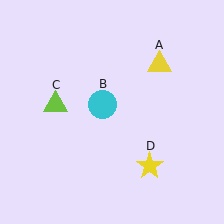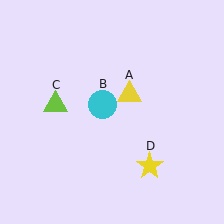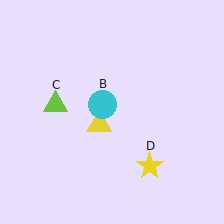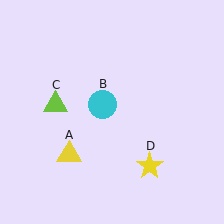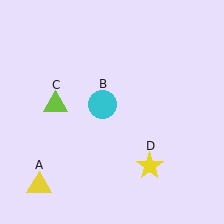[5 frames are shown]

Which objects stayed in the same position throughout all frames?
Cyan circle (object B) and lime triangle (object C) and yellow star (object D) remained stationary.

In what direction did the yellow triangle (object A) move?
The yellow triangle (object A) moved down and to the left.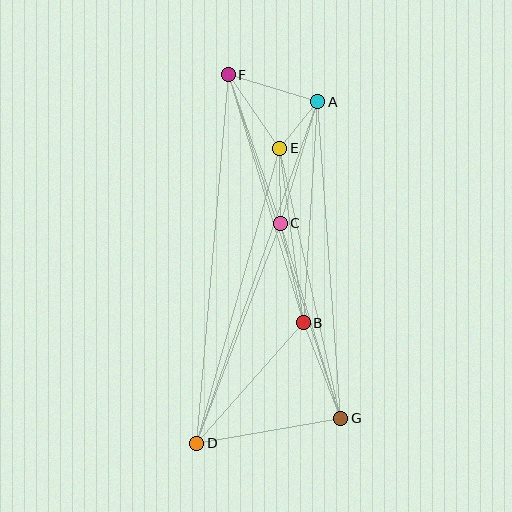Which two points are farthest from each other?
Points D and F are farthest from each other.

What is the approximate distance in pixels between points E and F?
The distance between E and F is approximately 90 pixels.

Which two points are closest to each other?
Points A and E are closest to each other.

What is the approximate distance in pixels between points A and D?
The distance between A and D is approximately 362 pixels.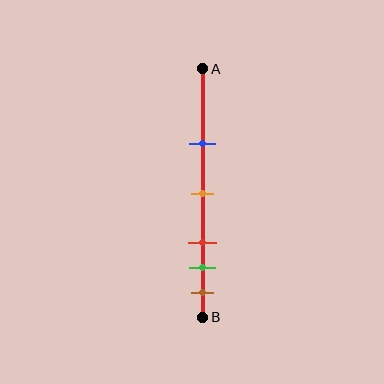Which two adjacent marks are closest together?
The green and brown marks are the closest adjacent pair.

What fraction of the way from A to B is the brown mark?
The brown mark is approximately 90% (0.9) of the way from A to B.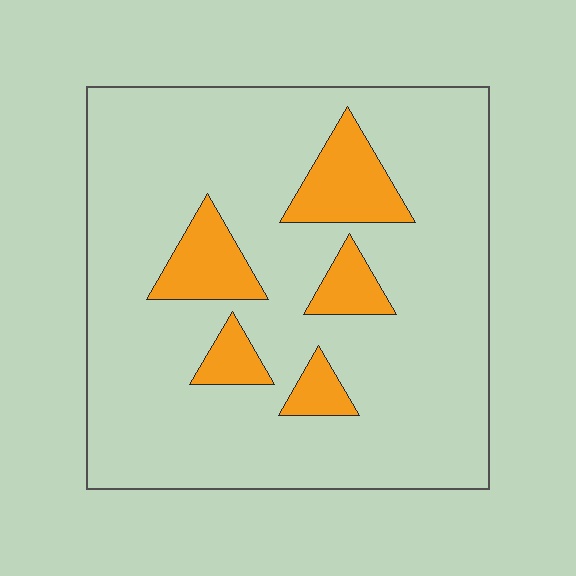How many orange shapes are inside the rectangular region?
5.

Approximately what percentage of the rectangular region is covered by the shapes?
Approximately 15%.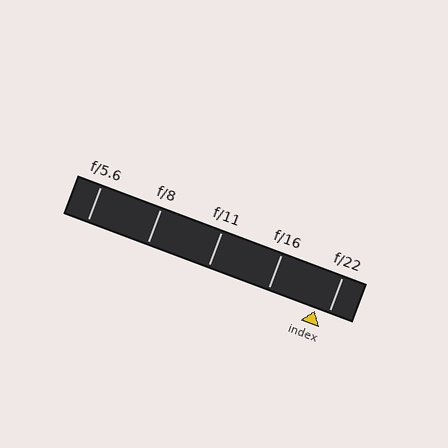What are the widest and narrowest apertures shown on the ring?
The widest aperture shown is f/5.6 and the narrowest is f/22.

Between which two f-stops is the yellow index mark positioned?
The index mark is between f/16 and f/22.